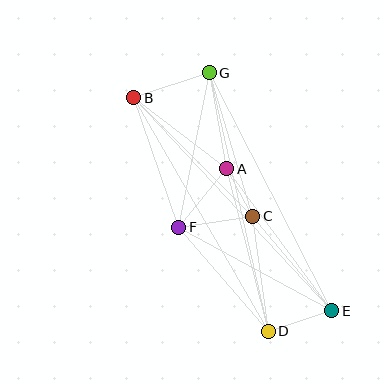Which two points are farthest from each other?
Points B and E are farthest from each other.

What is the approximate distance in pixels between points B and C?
The distance between B and C is approximately 168 pixels.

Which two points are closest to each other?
Points A and C are closest to each other.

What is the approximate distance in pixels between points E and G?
The distance between E and G is approximately 268 pixels.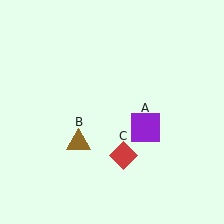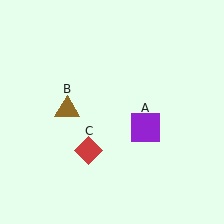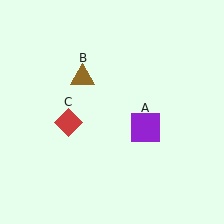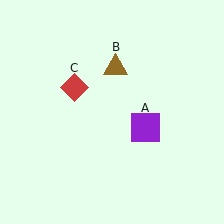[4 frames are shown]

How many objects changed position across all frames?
2 objects changed position: brown triangle (object B), red diamond (object C).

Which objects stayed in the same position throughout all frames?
Purple square (object A) remained stationary.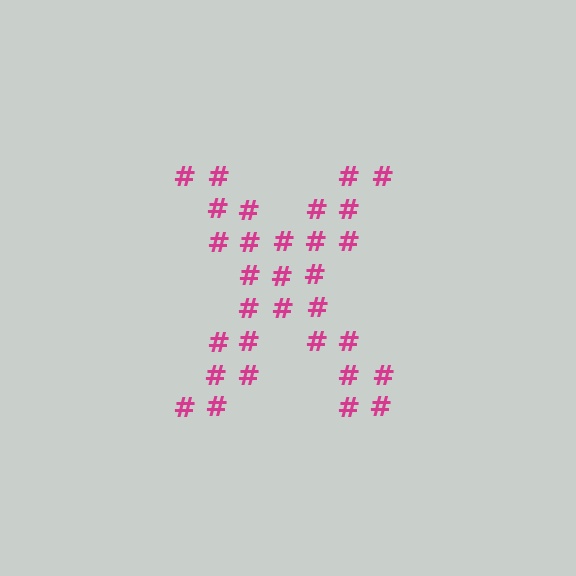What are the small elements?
The small elements are hash symbols.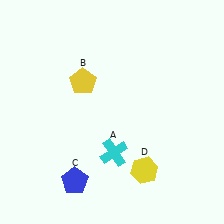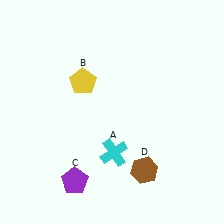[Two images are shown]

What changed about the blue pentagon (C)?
In Image 1, C is blue. In Image 2, it changed to purple.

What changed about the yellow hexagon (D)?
In Image 1, D is yellow. In Image 2, it changed to brown.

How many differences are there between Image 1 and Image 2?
There are 2 differences between the two images.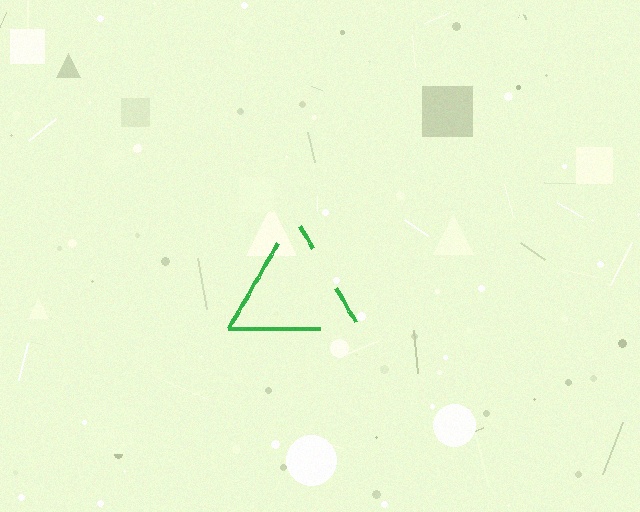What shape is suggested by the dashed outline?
The dashed outline suggests a triangle.